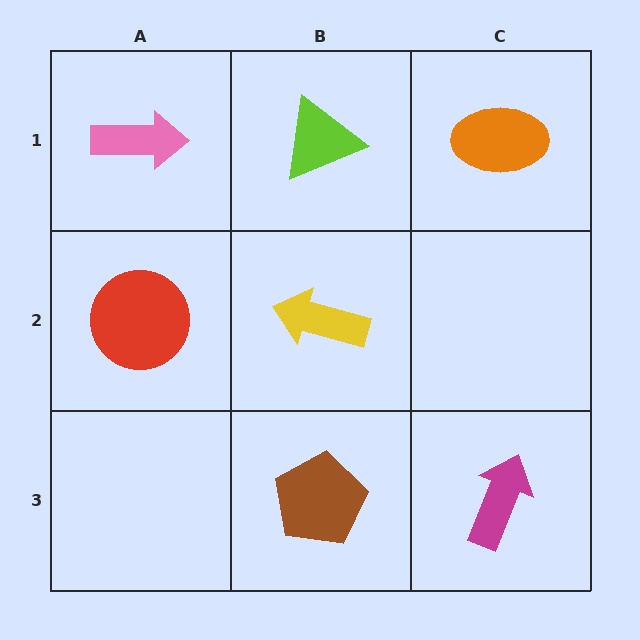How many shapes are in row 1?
3 shapes.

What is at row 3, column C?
A magenta arrow.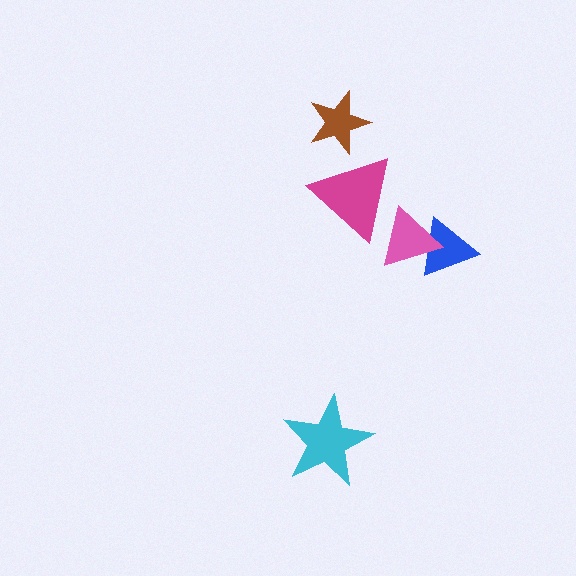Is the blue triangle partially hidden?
Yes, it is partially covered by another shape.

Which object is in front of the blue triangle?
The pink triangle is in front of the blue triangle.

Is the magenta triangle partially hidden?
No, no other shape covers it.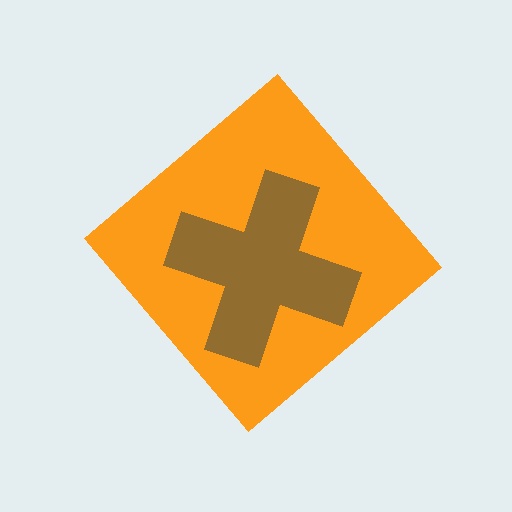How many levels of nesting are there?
2.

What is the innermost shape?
The brown cross.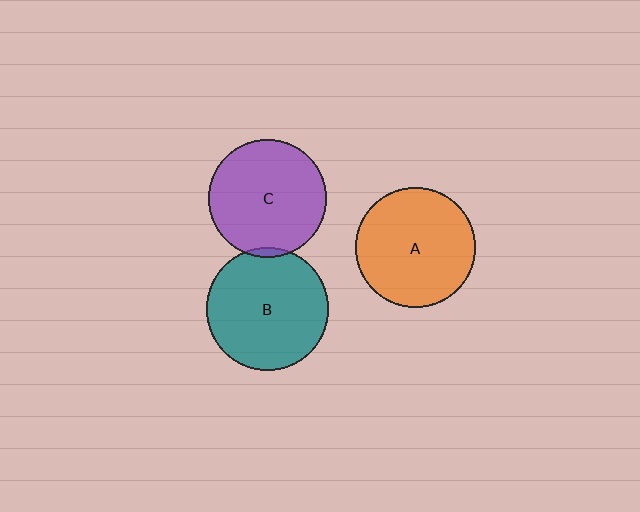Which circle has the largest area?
Circle B (teal).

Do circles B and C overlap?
Yes.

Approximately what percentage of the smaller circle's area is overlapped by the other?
Approximately 5%.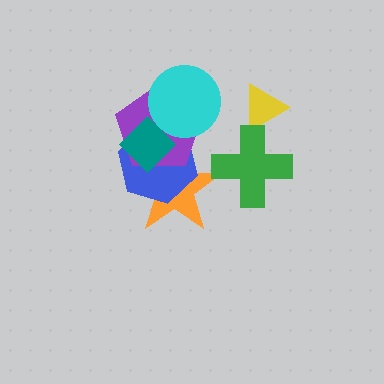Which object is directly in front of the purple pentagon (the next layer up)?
The cyan circle is directly in front of the purple pentagon.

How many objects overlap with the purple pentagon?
4 objects overlap with the purple pentagon.